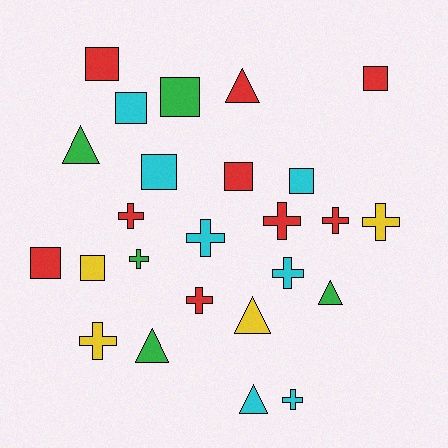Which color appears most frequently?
Red, with 9 objects.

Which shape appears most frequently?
Cross, with 10 objects.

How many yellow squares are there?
There is 1 yellow square.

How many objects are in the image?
There are 25 objects.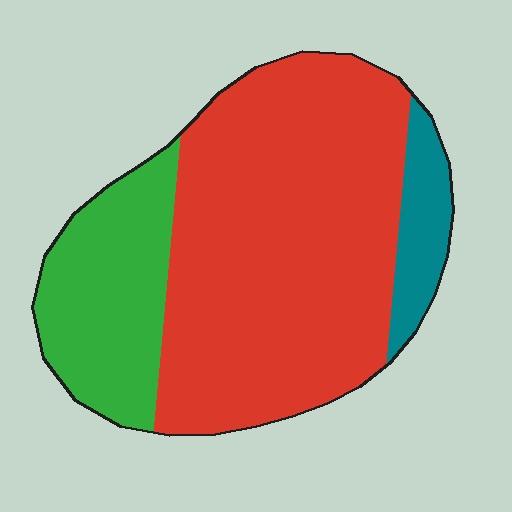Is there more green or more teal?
Green.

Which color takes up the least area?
Teal, at roughly 10%.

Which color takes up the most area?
Red, at roughly 65%.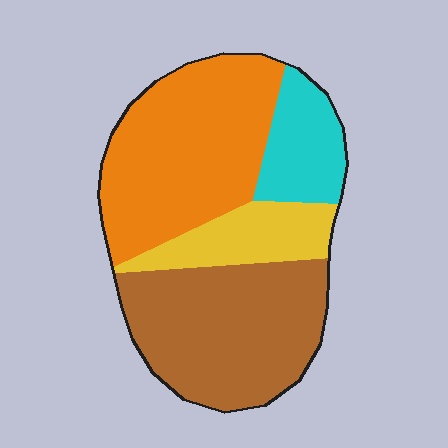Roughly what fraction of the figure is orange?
Orange covers around 35% of the figure.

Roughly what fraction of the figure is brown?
Brown takes up about three eighths (3/8) of the figure.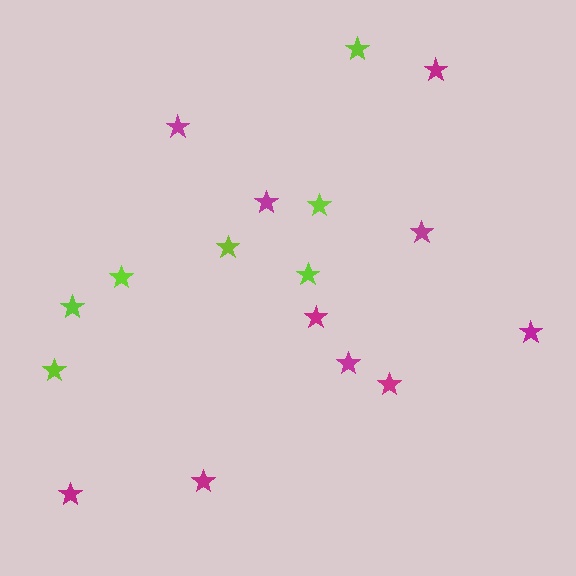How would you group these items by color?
There are 2 groups: one group of magenta stars (10) and one group of lime stars (7).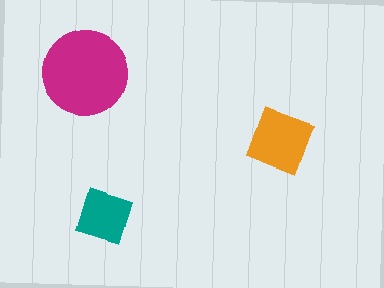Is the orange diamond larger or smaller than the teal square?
Larger.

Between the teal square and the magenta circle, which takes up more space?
The magenta circle.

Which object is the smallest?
The teal square.